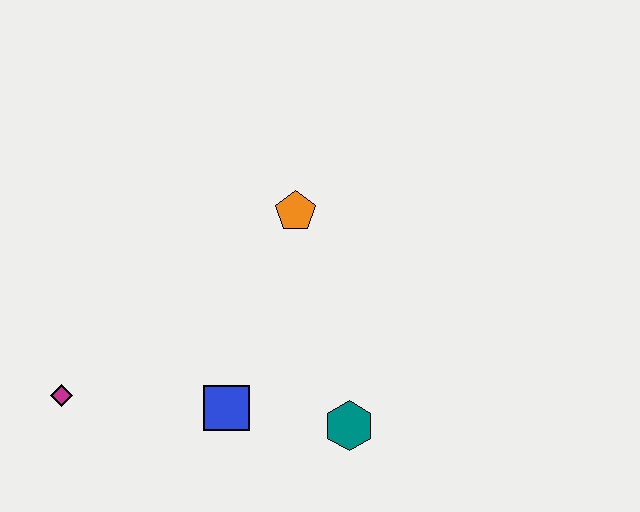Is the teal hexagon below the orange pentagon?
Yes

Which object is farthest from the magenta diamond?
The orange pentagon is farthest from the magenta diamond.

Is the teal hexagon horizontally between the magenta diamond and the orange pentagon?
No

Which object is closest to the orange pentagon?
The blue square is closest to the orange pentagon.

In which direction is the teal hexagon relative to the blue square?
The teal hexagon is to the right of the blue square.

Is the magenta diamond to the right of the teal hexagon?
No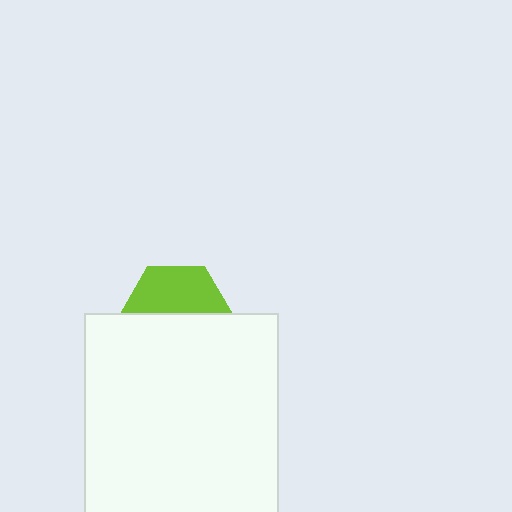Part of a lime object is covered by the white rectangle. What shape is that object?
It is a hexagon.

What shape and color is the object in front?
The object in front is a white rectangle.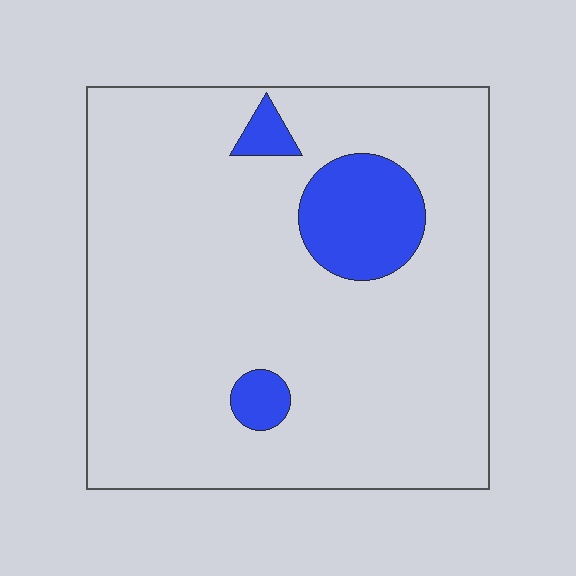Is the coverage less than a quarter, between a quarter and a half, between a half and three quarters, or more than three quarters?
Less than a quarter.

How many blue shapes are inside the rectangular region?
3.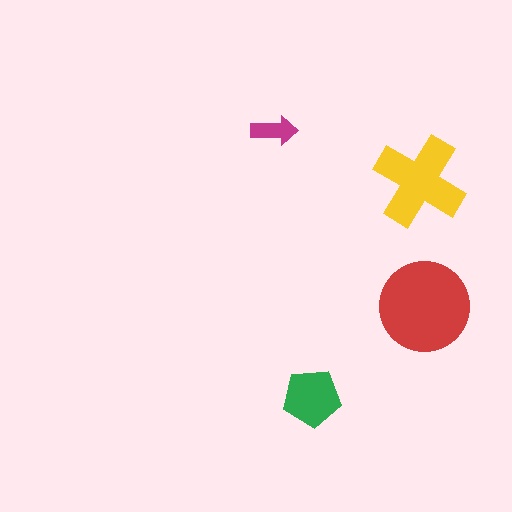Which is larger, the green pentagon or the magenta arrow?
The green pentagon.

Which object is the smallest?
The magenta arrow.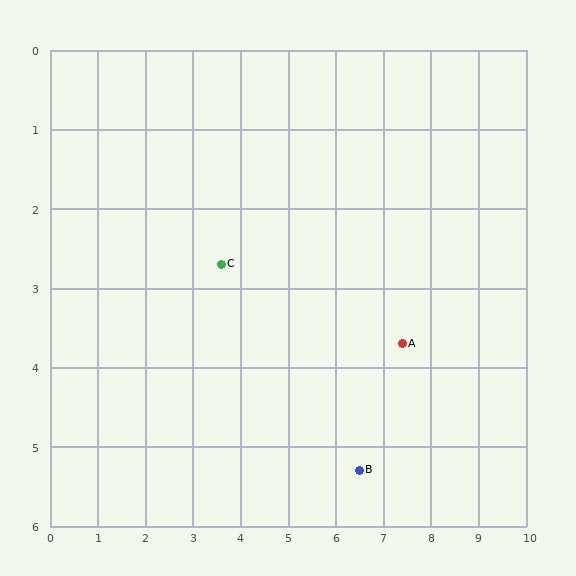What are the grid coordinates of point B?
Point B is at approximately (6.5, 5.3).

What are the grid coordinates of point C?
Point C is at approximately (3.6, 2.7).